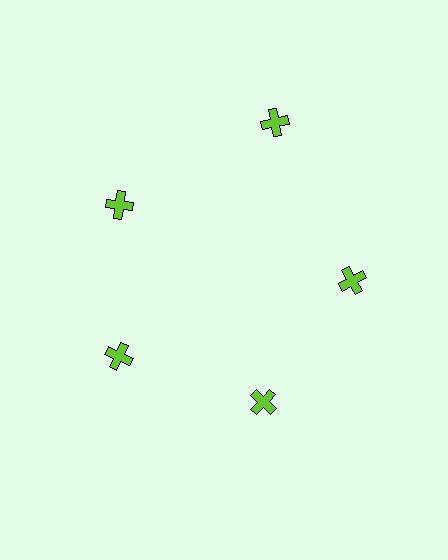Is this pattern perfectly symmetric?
No. The 5 lime crosses are arranged in a ring, but one element near the 1 o'clock position is pushed outward from the center, breaking the 5-fold rotational symmetry.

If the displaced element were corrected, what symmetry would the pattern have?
It would have 5-fold rotational symmetry — the pattern would map onto itself every 72 degrees.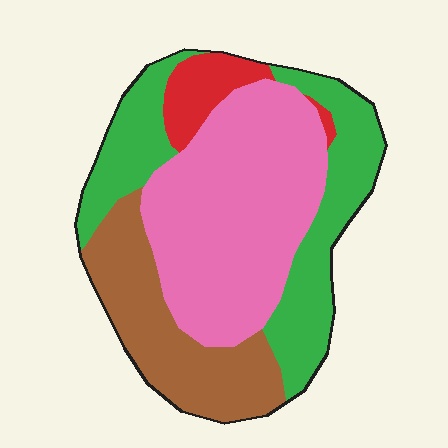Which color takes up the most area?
Pink, at roughly 40%.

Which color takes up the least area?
Red, at roughly 5%.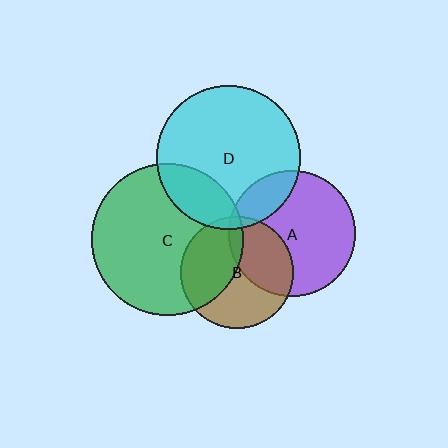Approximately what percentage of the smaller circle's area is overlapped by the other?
Approximately 5%.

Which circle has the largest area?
Circle C (green).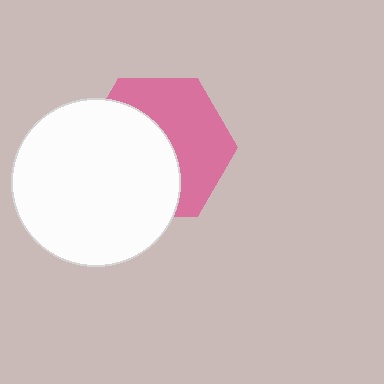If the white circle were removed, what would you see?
You would see the complete pink hexagon.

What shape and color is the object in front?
The object in front is a white circle.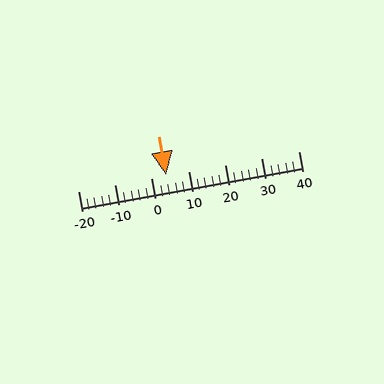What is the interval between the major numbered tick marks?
The major tick marks are spaced 10 units apart.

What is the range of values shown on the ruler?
The ruler shows values from -20 to 40.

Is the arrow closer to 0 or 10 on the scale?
The arrow is closer to 0.